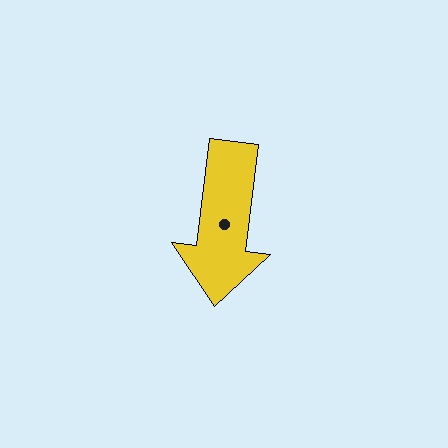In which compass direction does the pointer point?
South.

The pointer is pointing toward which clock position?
Roughly 6 o'clock.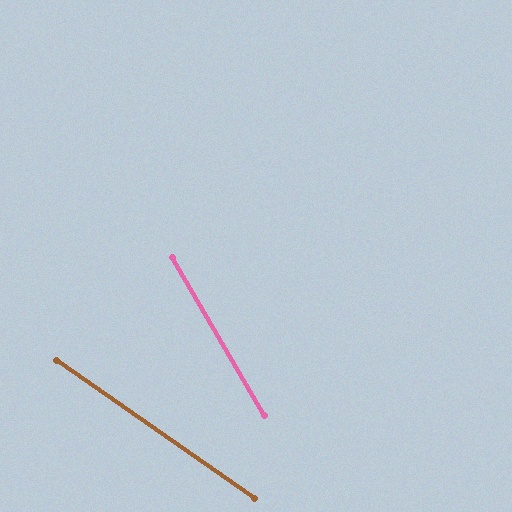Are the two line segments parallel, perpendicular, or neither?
Neither parallel nor perpendicular — they differ by about 25°.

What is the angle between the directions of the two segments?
Approximately 25 degrees.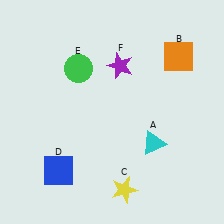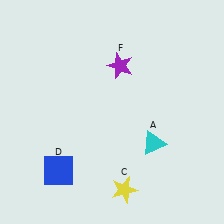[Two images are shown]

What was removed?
The orange square (B), the green circle (E) were removed in Image 2.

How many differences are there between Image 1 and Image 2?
There are 2 differences between the two images.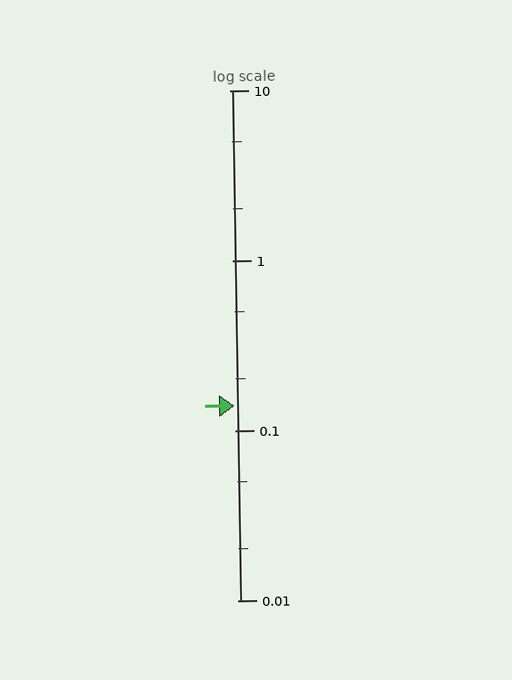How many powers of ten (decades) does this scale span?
The scale spans 3 decades, from 0.01 to 10.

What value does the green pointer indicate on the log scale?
The pointer indicates approximately 0.14.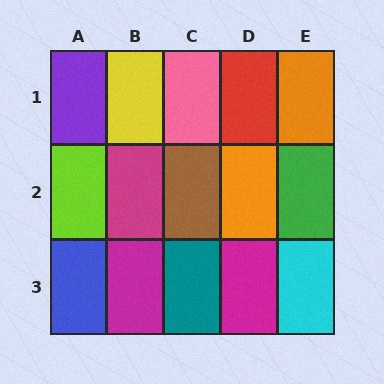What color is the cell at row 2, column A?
Lime.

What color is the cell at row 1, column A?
Purple.